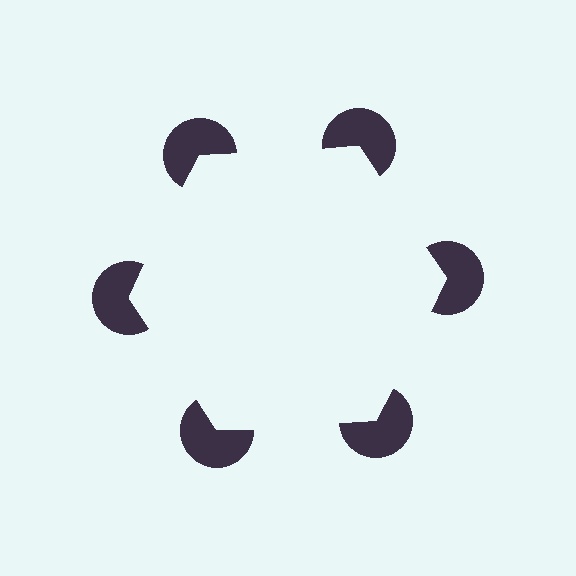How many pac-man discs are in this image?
There are 6 — one at each vertex of the illusory hexagon.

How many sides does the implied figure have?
6 sides.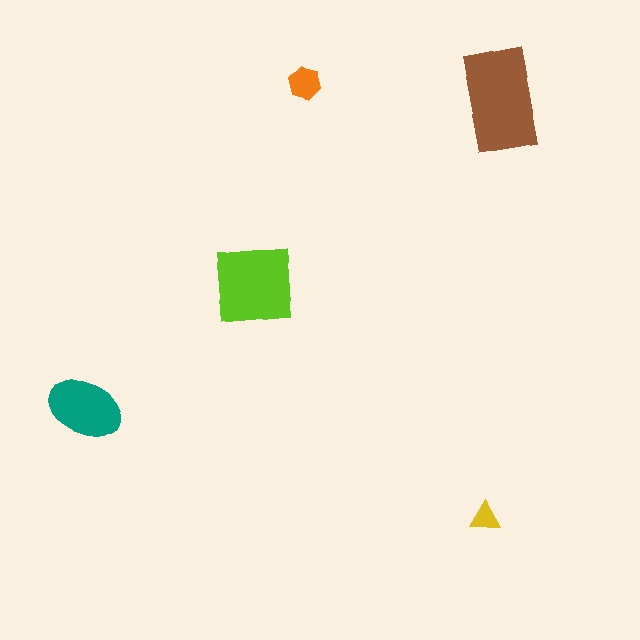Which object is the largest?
The brown rectangle.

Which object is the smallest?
The yellow triangle.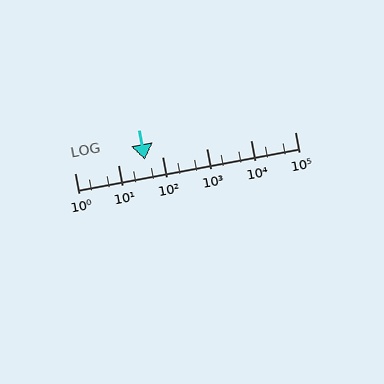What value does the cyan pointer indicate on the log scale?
The pointer indicates approximately 40.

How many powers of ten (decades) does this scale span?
The scale spans 5 decades, from 1 to 100000.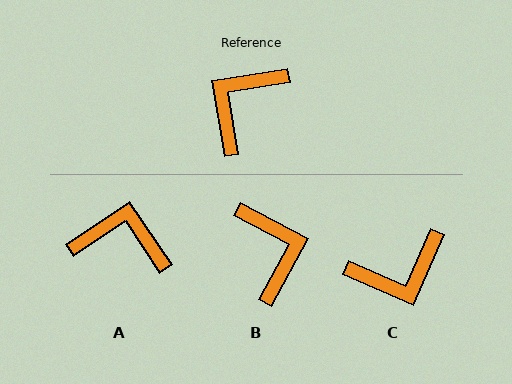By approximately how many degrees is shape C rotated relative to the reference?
Approximately 147 degrees counter-clockwise.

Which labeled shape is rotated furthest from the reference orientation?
C, about 147 degrees away.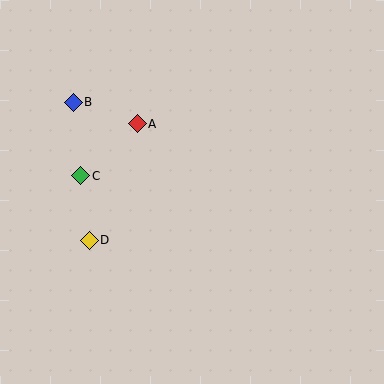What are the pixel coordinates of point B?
Point B is at (73, 102).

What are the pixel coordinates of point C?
Point C is at (81, 176).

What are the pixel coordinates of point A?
Point A is at (137, 124).